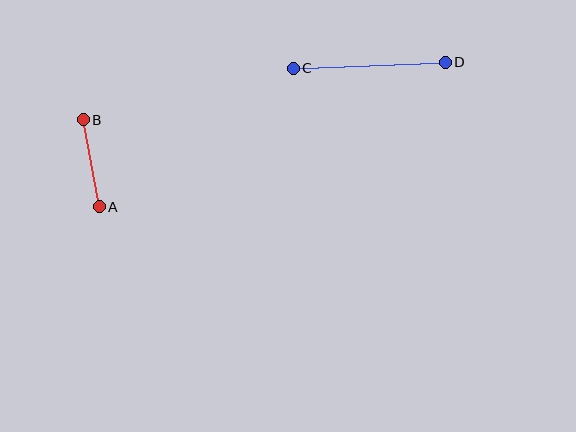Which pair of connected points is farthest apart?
Points C and D are farthest apart.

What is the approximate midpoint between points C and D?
The midpoint is at approximately (369, 65) pixels.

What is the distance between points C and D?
The distance is approximately 152 pixels.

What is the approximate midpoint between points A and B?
The midpoint is at approximately (91, 163) pixels.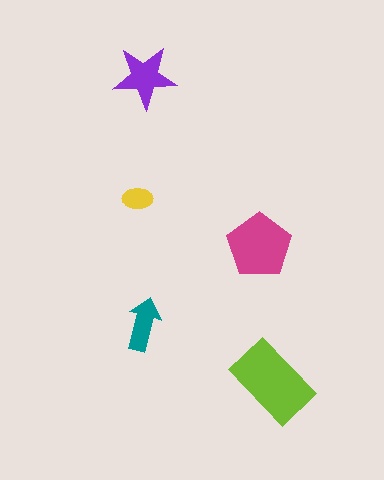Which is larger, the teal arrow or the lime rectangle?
The lime rectangle.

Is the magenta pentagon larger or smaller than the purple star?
Larger.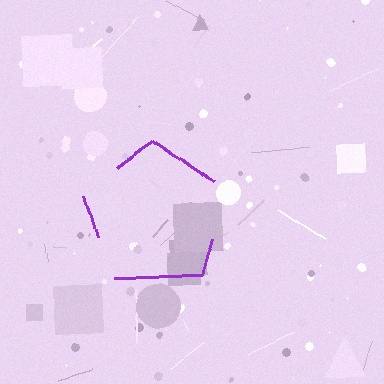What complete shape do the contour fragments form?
The contour fragments form a pentagon.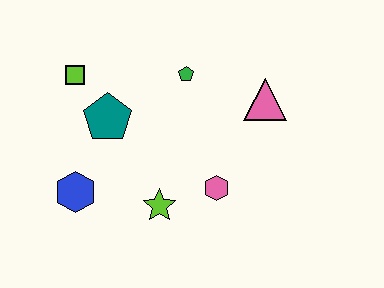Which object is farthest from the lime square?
The pink triangle is farthest from the lime square.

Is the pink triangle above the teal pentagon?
Yes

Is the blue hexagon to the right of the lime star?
No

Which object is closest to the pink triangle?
The green pentagon is closest to the pink triangle.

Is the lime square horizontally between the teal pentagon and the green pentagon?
No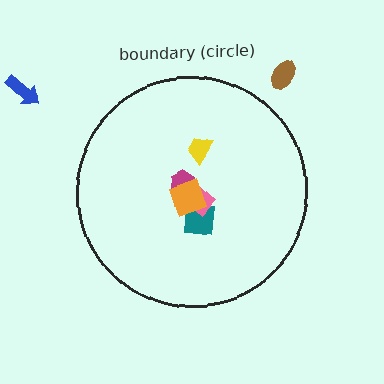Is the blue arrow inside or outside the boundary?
Outside.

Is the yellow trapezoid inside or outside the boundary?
Inside.